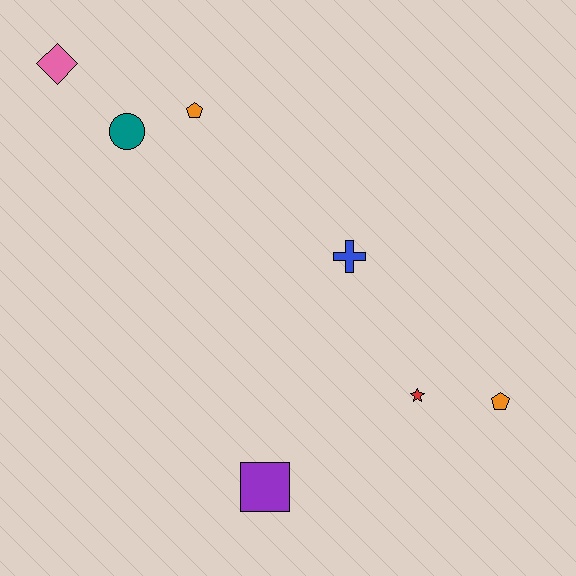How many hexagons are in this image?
There are no hexagons.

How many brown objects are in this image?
There are no brown objects.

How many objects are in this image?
There are 7 objects.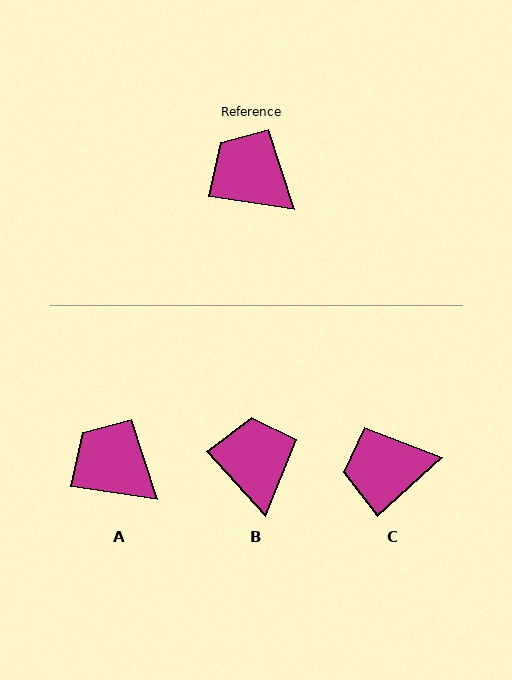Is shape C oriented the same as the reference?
No, it is off by about 50 degrees.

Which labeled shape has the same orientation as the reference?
A.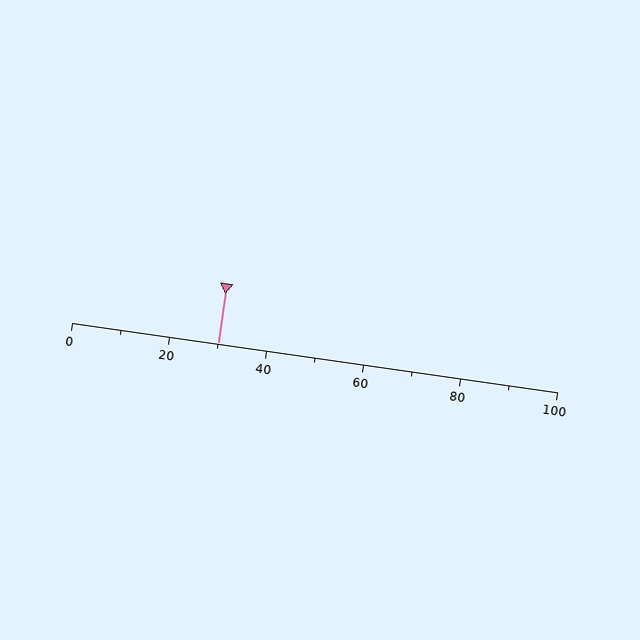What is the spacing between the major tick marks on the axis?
The major ticks are spaced 20 apart.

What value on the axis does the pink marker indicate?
The marker indicates approximately 30.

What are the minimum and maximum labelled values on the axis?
The axis runs from 0 to 100.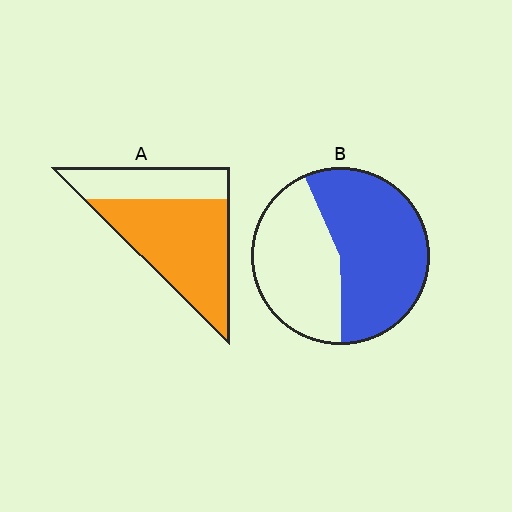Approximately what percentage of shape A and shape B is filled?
A is approximately 65% and B is approximately 55%.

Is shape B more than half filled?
Yes.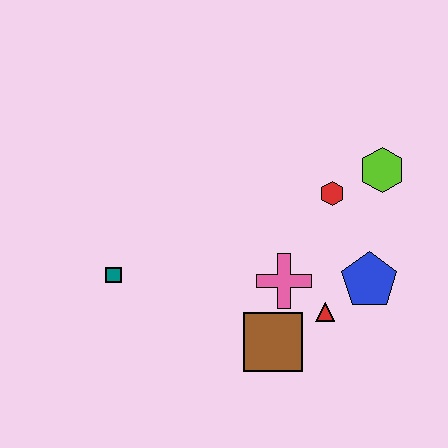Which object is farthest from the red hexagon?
The teal square is farthest from the red hexagon.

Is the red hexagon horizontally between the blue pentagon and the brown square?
Yes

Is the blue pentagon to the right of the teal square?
Yes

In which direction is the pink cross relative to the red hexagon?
The pink cross is below the red hexagon.